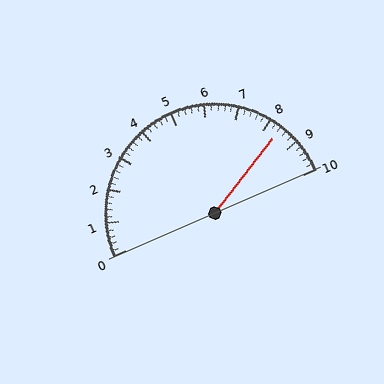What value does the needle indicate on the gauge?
The needle indicates approximately 8.4.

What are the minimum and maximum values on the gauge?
The gauge ranges from 0 to 10.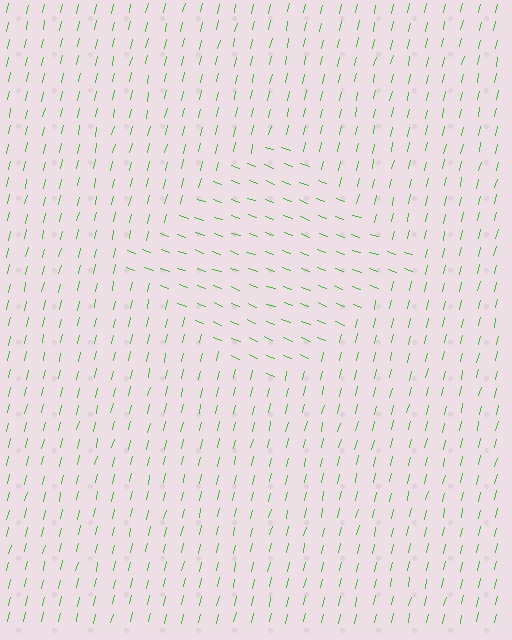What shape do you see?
I see a diamond.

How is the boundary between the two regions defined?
The boundary is defined purely by a change in line orientation (approximately 83 degrees difference). All lines are the same color and thickness.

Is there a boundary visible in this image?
Yes, there is a texture boundary formed by a change in line orientation.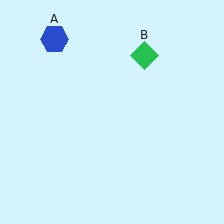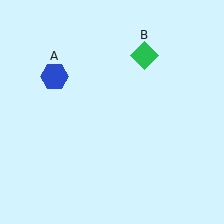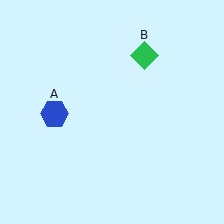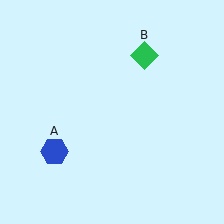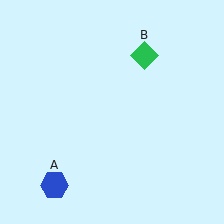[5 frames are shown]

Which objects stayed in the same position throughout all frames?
Green diamond (object B) remained stationary.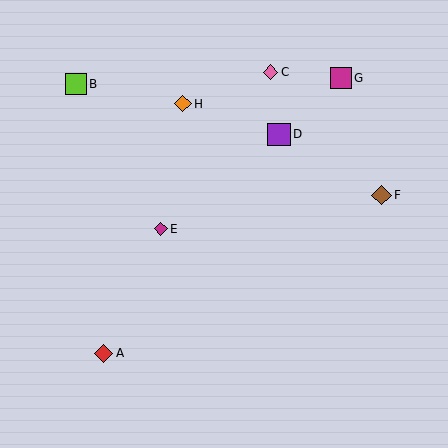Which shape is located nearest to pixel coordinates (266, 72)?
The pink diamond (labeled C) at (271, 72) is nearest to that location.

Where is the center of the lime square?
The center of the lime square is at (76, 84).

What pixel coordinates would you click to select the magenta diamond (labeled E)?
Click at (161, 229) to select the magenta diamond E.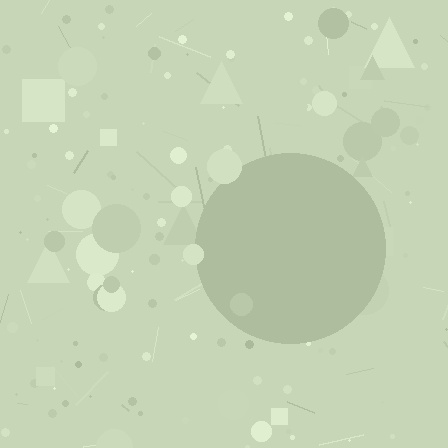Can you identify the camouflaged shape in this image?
The camouflaged shape is a circle.